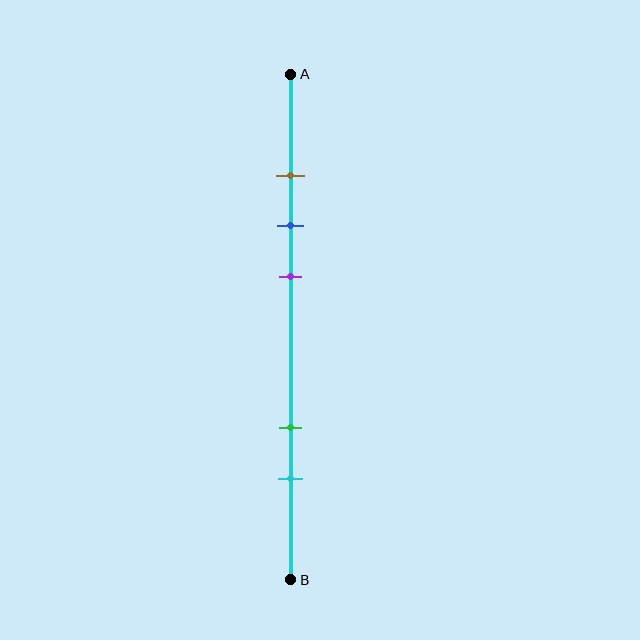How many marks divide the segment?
There are 5 marks dividing the segment.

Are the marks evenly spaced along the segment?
No, the marks are not evenly spaced.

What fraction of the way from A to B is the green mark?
The green mark is approximately 70% (0.7) of the way from A to B.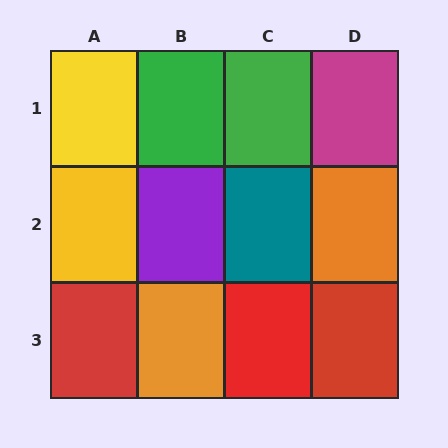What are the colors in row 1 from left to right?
Yellow, green, green, magenta.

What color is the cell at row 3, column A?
Red.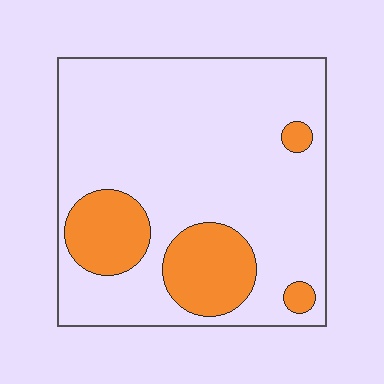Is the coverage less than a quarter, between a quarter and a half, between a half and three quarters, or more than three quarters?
Less than a quarter.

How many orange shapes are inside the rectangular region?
4.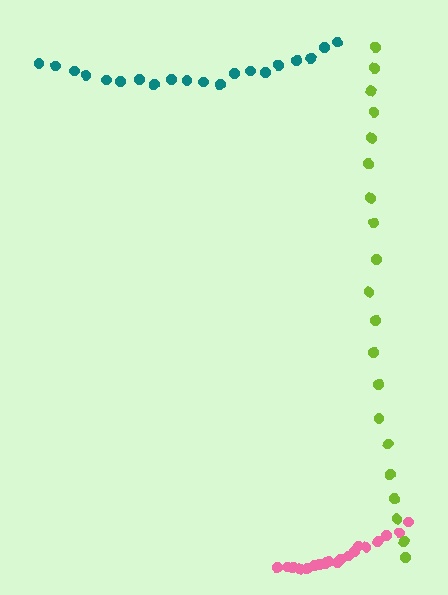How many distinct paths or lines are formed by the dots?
There are 3 distinct paths.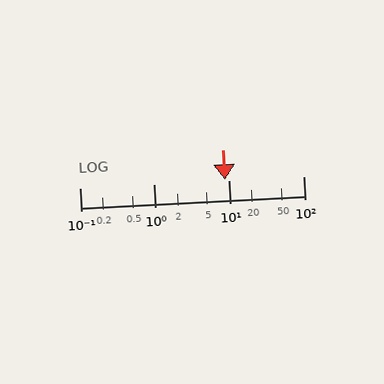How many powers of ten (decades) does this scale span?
The scale spans 3 decades, from 0.1 to 100.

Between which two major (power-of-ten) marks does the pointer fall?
The pointer is between 1 and 10.